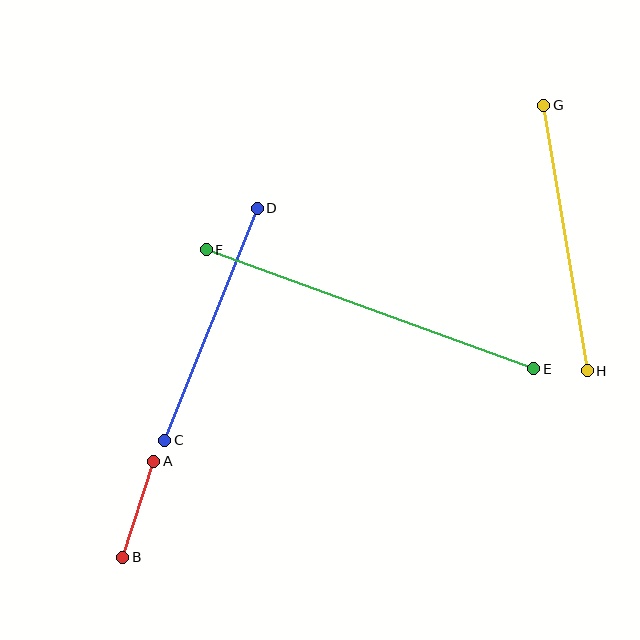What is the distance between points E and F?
The distance is approximately 348 pixels.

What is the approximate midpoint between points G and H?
The midpoint is at approximately (565, 238) pixels.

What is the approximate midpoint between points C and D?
The midpoint is at approximately (211, 324) pixels.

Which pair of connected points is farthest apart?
Points E and F are farthest apart.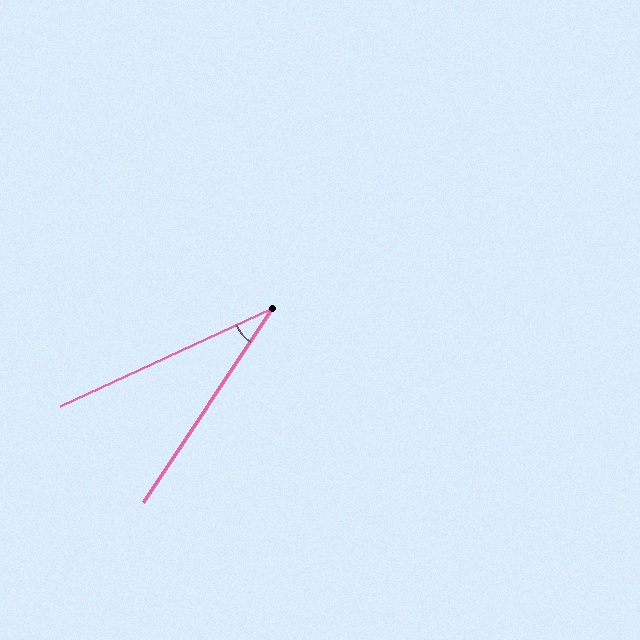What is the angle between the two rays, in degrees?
Approximately 31 degrees.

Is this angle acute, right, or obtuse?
It is acute.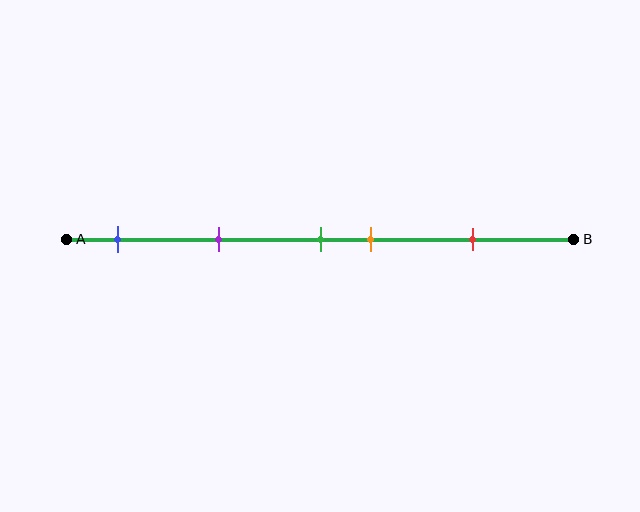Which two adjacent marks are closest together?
The green and orange marks are the closest adjacent pair.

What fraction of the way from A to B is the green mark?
The green mark is approximately 50% (0.5) of the way from A to B.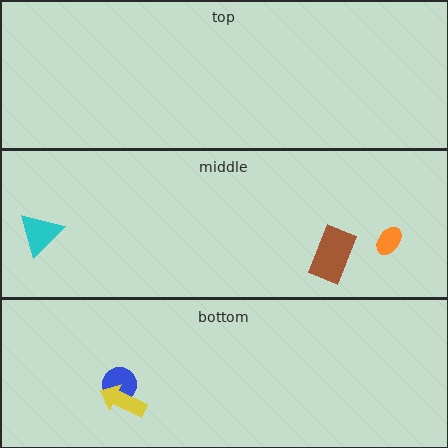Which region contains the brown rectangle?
The middle region.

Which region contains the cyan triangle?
The middle region.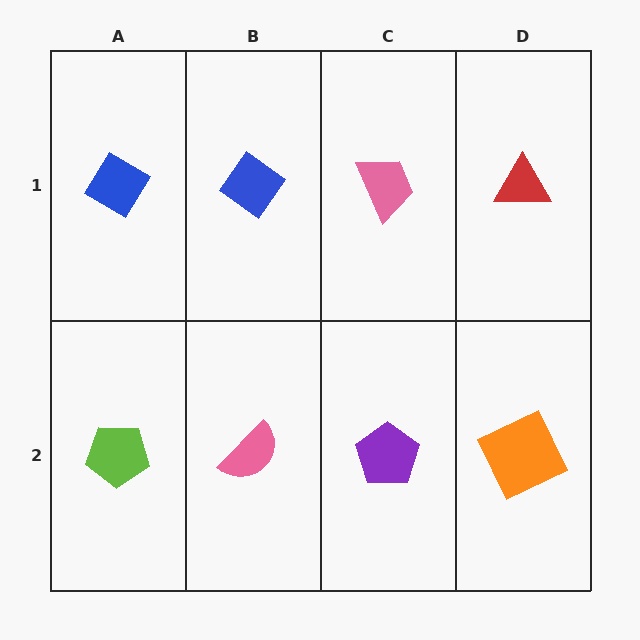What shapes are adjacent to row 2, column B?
A blue diamond (row 1, column B), a lime pentagon (row 2, column A), a purple pentagon (row 2, column C).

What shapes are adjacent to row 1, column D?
An orange square (row 2, column D), a pink trapezoid (row 1, column C).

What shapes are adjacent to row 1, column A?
A lime pentagon (row 2, column A), a blue diamond (row 1, column B).